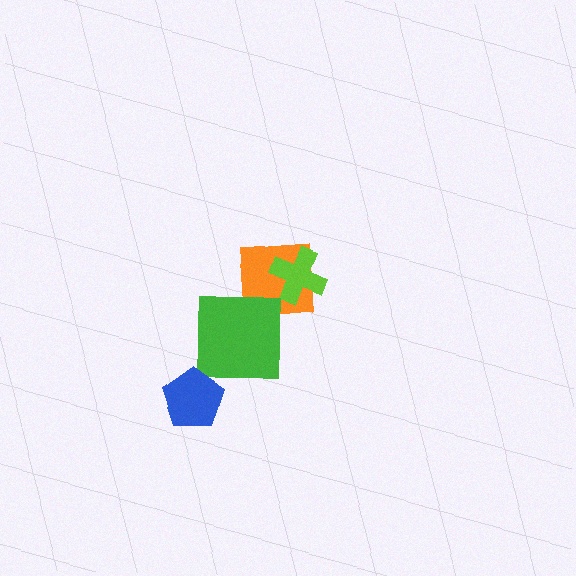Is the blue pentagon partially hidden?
No, no other shape covers it.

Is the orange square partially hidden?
Yes, it is partially covered by another shape.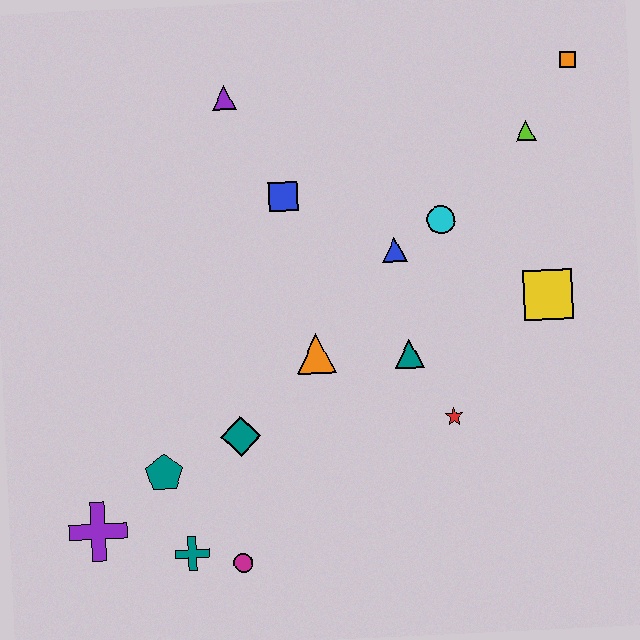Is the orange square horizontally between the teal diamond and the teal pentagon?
No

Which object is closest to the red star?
The teal triangle is closest to the red star.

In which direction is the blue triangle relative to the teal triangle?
The blue triangle is above the teal triangle.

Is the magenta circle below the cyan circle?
Yes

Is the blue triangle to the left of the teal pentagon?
No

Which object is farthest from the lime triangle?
The purple cross is farthest from the lime triangle.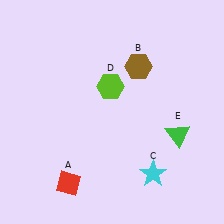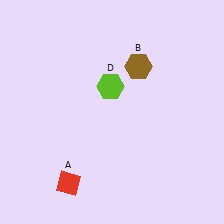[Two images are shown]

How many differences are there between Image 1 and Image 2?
There are 2 differences between the two images.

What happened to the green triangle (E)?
The green triangle (E) was removed in Image 2. It was in the bottom-right area of Image 1.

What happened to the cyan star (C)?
The cyan star (C) was removed in Image 2. It was in the bottom-right area of Image 1.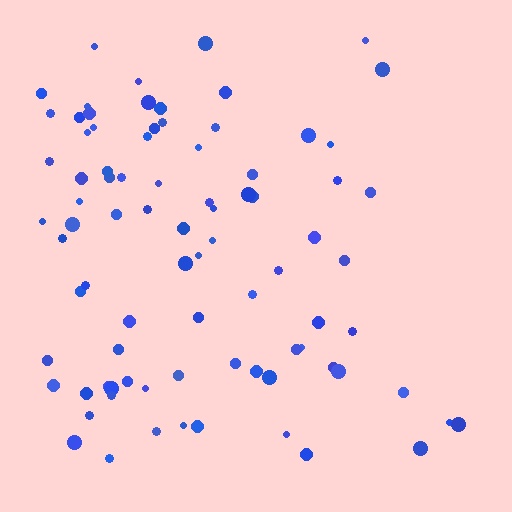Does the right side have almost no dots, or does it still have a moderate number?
Still a moderate number, just noticeably fewer than the left.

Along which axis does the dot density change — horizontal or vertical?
Horizontal.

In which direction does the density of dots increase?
From right to left, with the left side densest.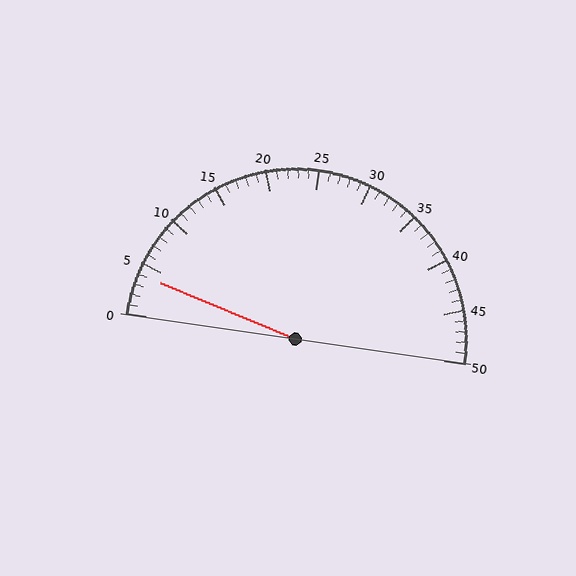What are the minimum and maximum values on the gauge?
The gauge ranges from 0 to 50.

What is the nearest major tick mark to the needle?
The nearest major tick mark is 5.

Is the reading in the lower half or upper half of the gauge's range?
The reading is in the lower half of the range (0 to 50).